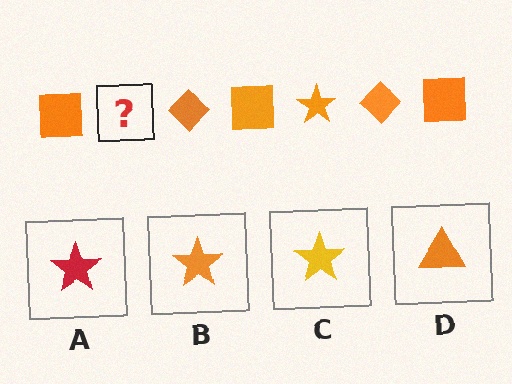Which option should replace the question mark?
Option B.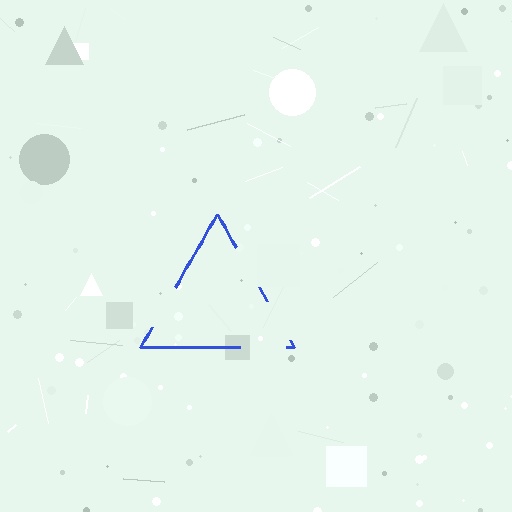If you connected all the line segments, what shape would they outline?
They would outline a triangle.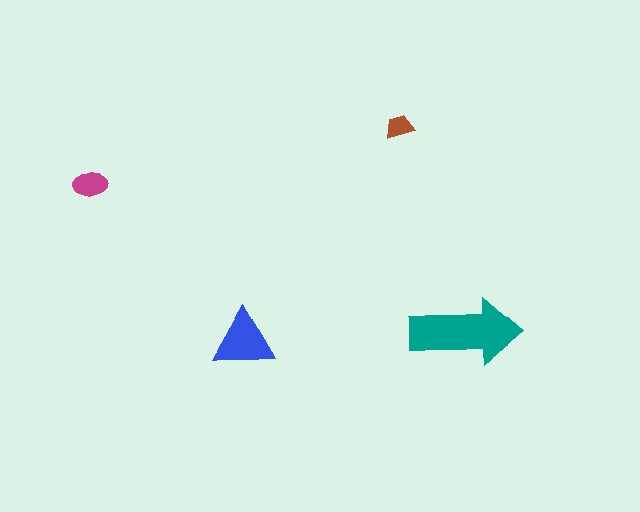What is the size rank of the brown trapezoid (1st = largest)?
4th.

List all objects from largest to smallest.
The teal arrow, the blue triangle, the magenta ellipse, the brown trapezoid.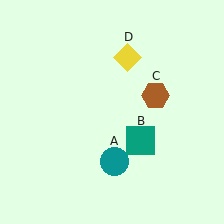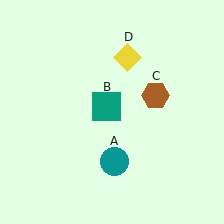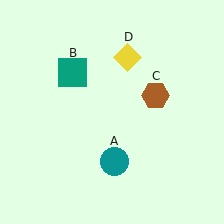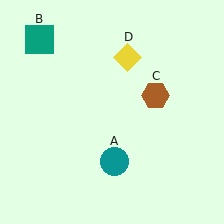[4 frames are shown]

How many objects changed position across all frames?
1 object changed position: teal square (object B).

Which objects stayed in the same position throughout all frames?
Teal circle (object A) and brown hexagon (object C) and yellow diamond (object D) remained stationary.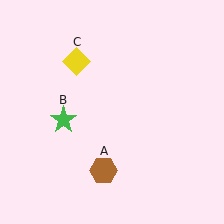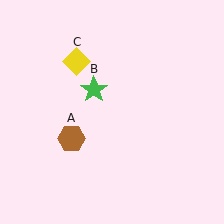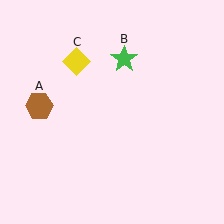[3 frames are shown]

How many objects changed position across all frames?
2 objects changed position: brown hexagon (object A), green star (object B).